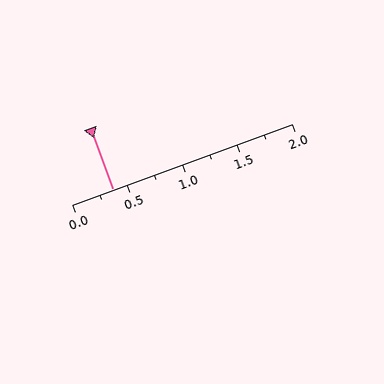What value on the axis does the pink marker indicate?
The marker indicates approximately 0.38.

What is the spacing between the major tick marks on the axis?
The major ticks are spaced 0.5 apart.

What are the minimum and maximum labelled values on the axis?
The axis runs from 0.0 to 2.0.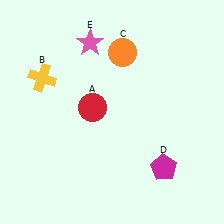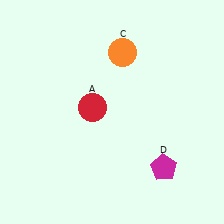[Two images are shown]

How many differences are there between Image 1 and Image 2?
There are 2 differences between the two images.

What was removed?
The yellow cross (B), the pink star (E) were removed in Image 2.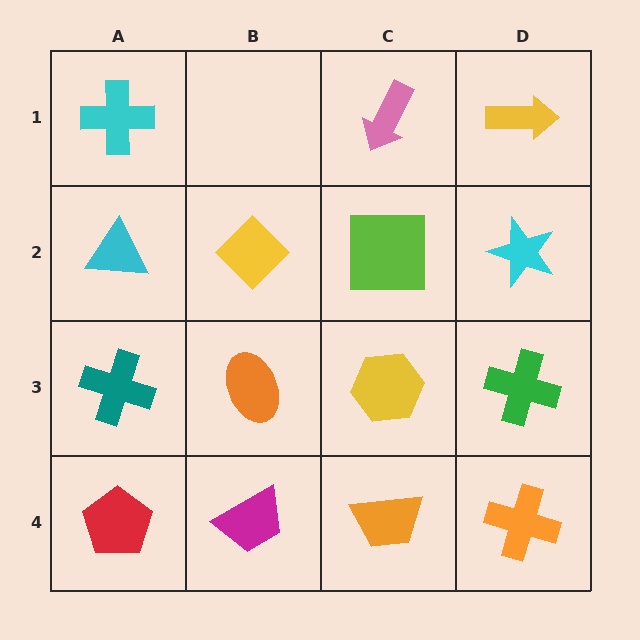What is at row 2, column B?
A yellow diamond.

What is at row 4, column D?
An orange cross.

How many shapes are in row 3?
4 shapes.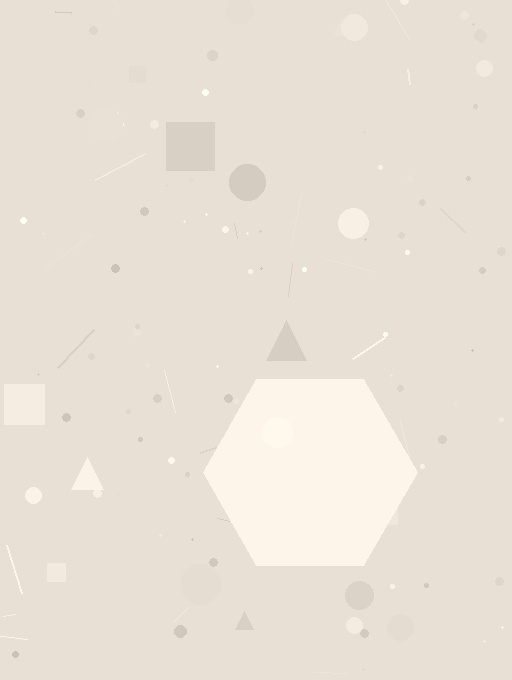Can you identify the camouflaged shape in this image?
The camouflaged shape is a hexagon.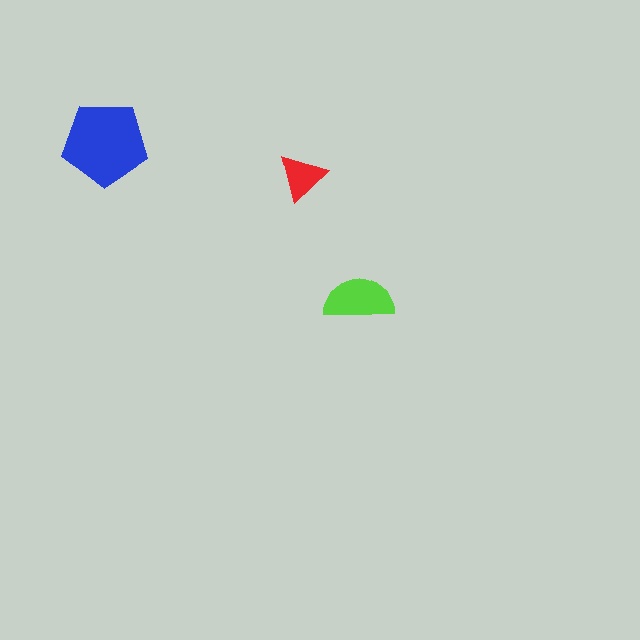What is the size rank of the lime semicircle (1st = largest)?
2nd.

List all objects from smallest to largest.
The red triangle, the lime semicircle, the blue pentagon.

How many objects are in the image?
There are 3 objects in the image.